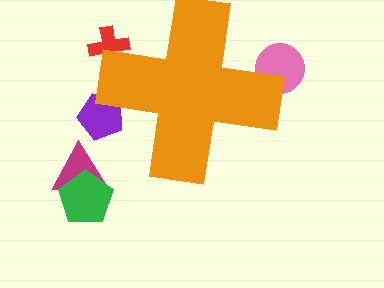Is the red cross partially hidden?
Yes, the red cross is partially hidden behind the orange cross.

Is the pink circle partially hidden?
Yes, the pink circle is partially hidden behind the orange cross.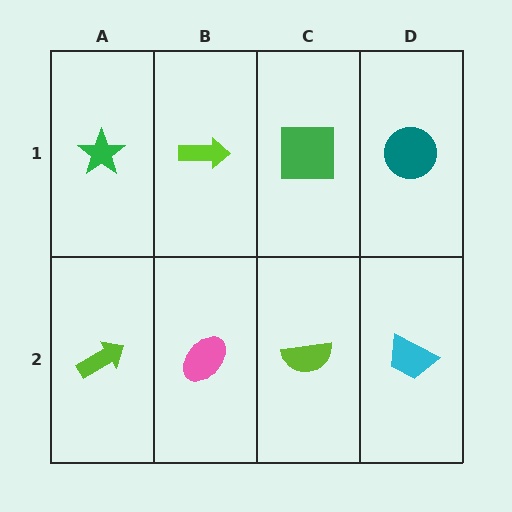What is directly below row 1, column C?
A lime semicircle.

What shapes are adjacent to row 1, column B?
A pink ellipse (row 2, column B), a green star (row 1, column A), a green square (row 1, column C).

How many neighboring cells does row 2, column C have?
3.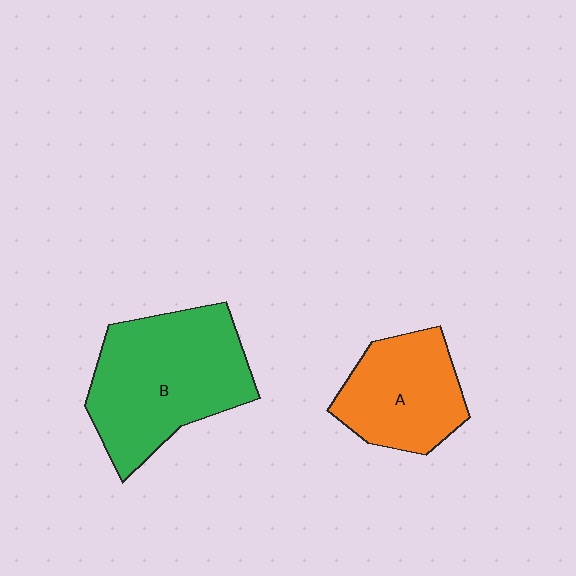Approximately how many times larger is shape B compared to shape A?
Approximately 1.6 times.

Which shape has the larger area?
Shape B (green).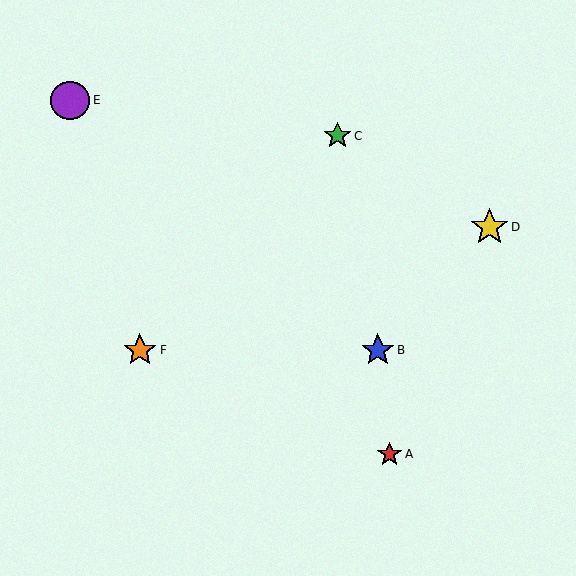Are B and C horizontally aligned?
No, B is at y≈350 and C is at y≈136.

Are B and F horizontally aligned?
Yes, both are at y≈350.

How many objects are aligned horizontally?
2 objects (B, F) are aligned horizontally.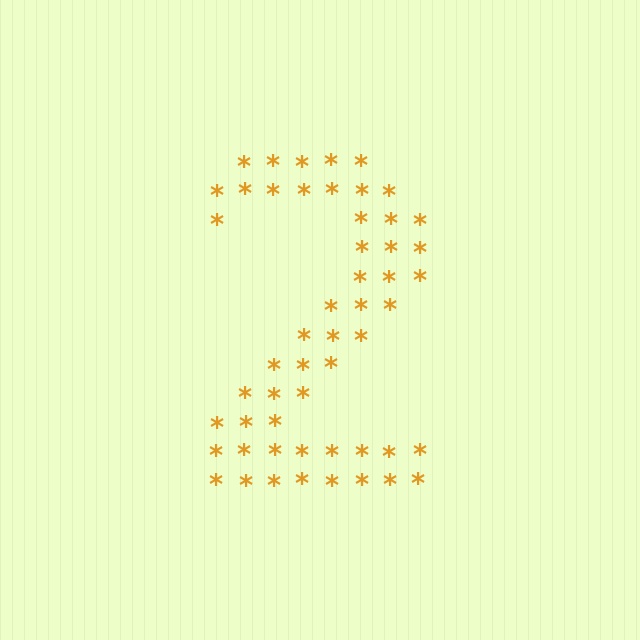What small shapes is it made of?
It is made of small asterisks.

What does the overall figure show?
The overall figure shows the digit 2.